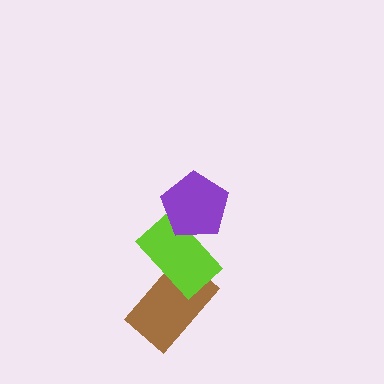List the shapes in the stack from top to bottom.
From top to bottom: the purple pentagon, the lime rectangle, the brown rectangle.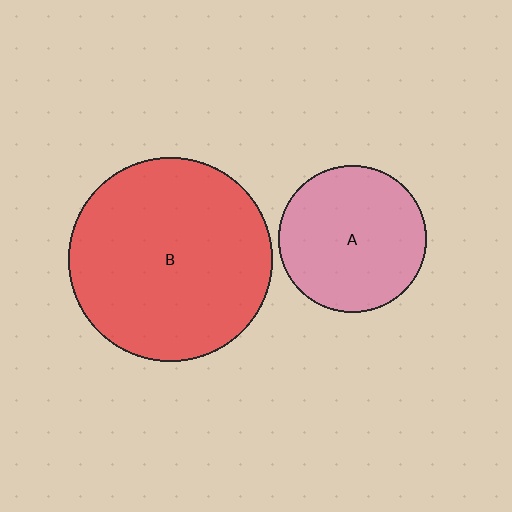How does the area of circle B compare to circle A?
Approximately 1.9 times.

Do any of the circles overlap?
No, none of the circles overlap.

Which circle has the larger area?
Circle B (red).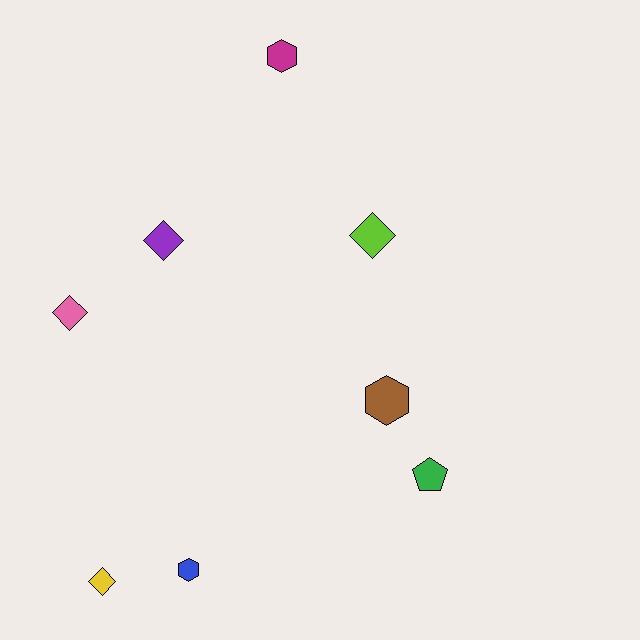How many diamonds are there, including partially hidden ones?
There are 4 diamonds.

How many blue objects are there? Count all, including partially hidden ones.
There is 1 blue object.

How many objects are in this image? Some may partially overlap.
There are 8 objects.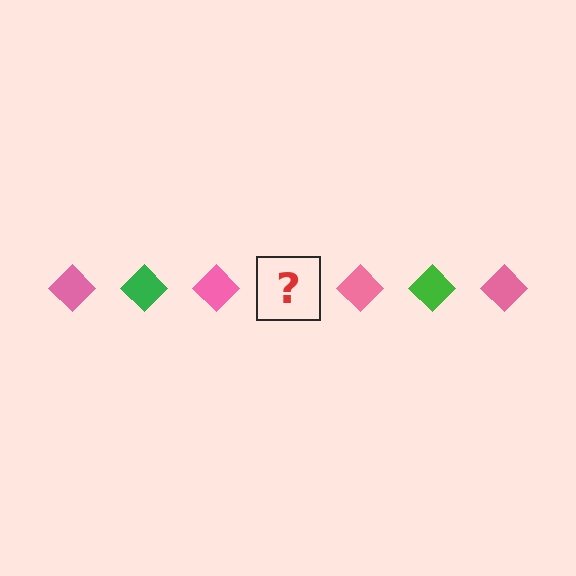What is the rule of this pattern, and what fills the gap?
The rule is that the pattern cycles through pink, green diamonds. The gap should be filled with a green diamond.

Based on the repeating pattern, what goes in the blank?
The blank should be a green diamond.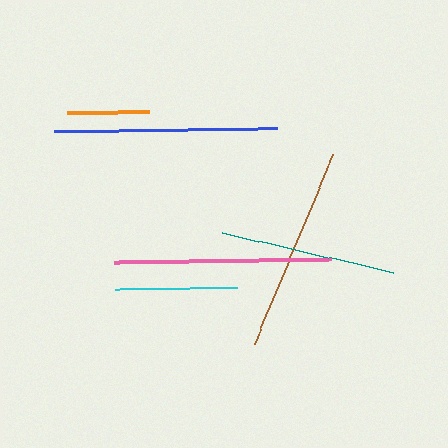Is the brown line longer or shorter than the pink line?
The pink line is longer than the brown line.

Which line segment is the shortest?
The orange line is the shortest at approximately 81 pixels.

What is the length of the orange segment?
The orange segment is approximately 81 pixels long.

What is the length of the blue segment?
The blue segment is approximately 223 pixels long.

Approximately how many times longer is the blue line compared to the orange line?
The blue line is approximately 2.7 times the length of the orange line.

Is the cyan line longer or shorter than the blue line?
The blue line is longer than the cyan line.